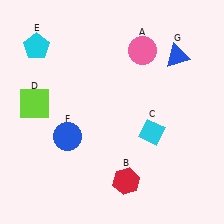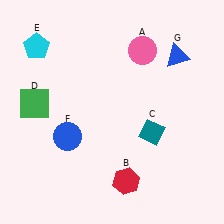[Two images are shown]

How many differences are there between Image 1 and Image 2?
There are 2 differences between the two images.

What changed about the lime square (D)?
In Image 1, D is lime. In Image 2, it changed to green.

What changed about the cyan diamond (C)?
In Image 1, C is cyan. In Image 2, it changed to teal.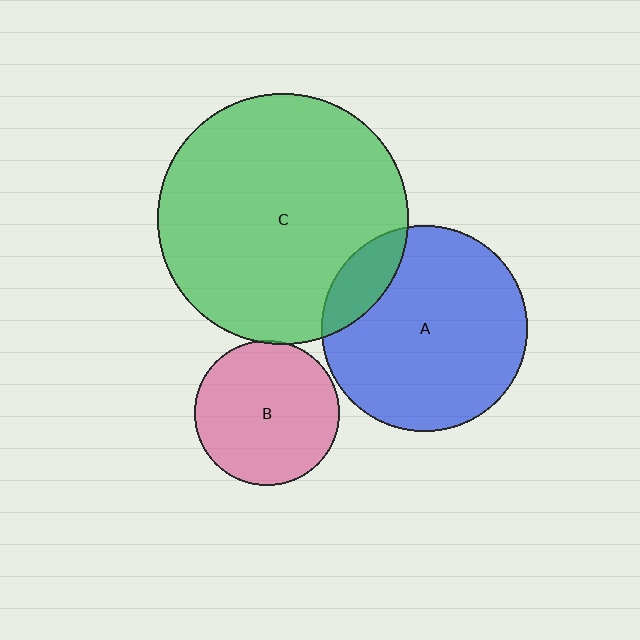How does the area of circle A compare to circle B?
Approximately 2.0 times.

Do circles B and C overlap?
Yes.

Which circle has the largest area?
Circle C (green).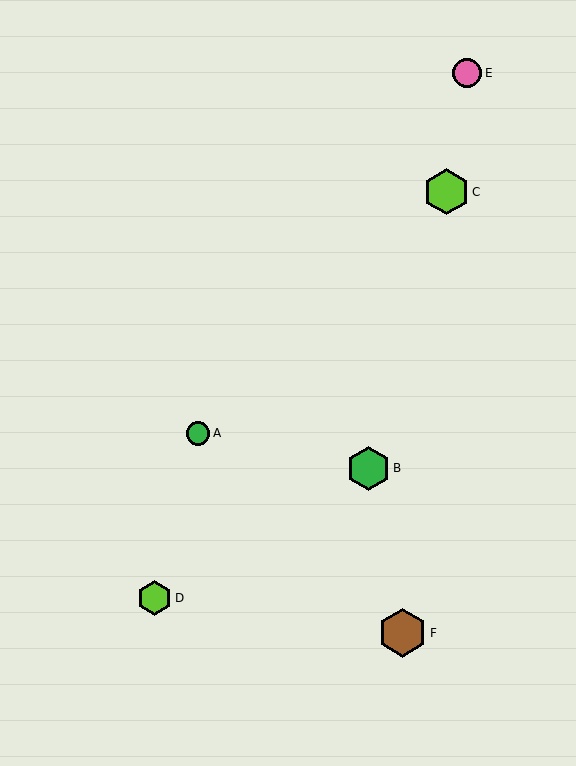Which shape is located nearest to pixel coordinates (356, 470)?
The green hexagon (labeled B) at (368, 468) is nearest to that location.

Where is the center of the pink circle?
The center of the pink circle is at (467, 73).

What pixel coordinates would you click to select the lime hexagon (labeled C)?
Click at (446, 192) to select the lime hexagon C.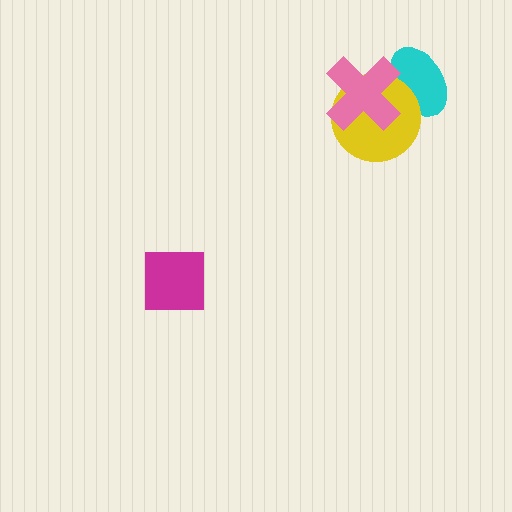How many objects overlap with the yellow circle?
2 objects overlap with the yellow circle.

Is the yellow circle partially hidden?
Yes, it is partially covered by another shape.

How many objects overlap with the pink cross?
2 objects overlap with the pink cross.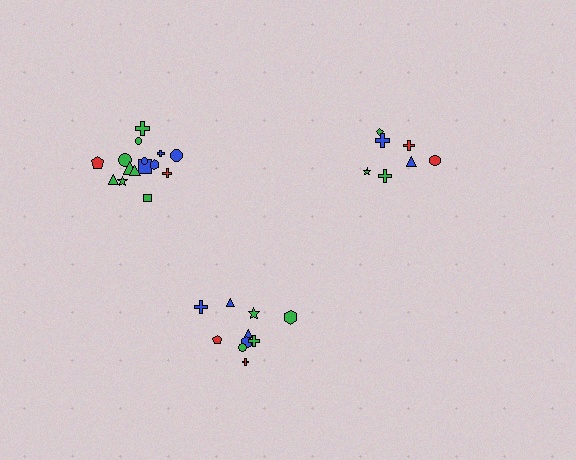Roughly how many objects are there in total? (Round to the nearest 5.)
Roughly 30 objects in total.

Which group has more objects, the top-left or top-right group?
The top-left group.